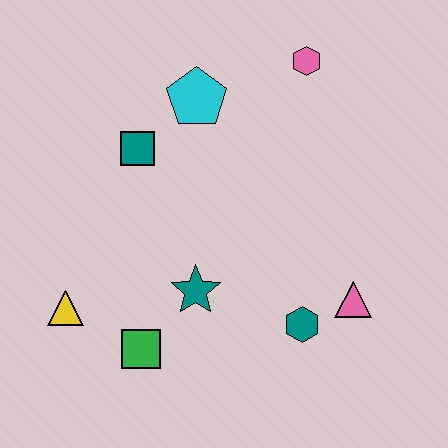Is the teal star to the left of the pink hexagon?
Yes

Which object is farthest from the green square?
The pink hexagon is farthest from the green square.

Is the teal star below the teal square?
Yes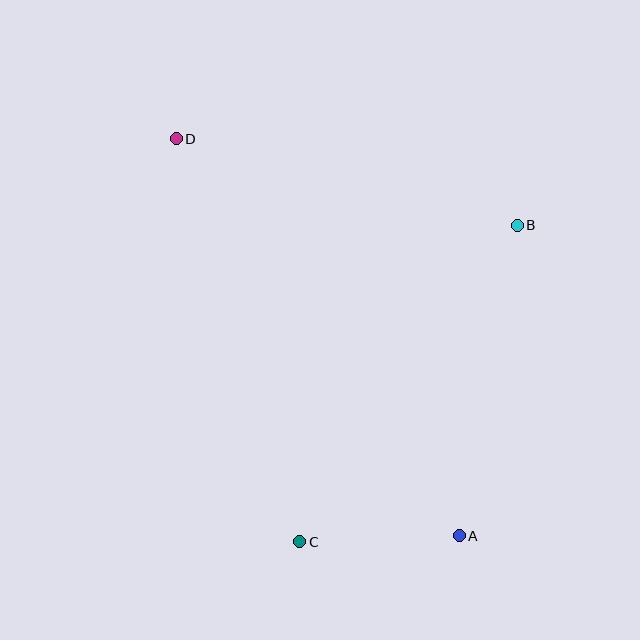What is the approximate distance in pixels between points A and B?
The distance between A and B is approximately 316 pixels.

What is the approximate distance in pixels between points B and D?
The distance between B and D is approximately 352 pixels.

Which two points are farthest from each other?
Points A and D are farthest from each other.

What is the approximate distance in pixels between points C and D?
The distance between C and D is approximately 421 pixels.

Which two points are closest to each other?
Points A and C are closest to each other.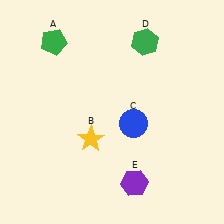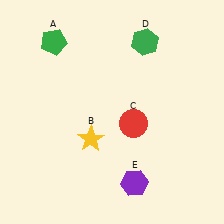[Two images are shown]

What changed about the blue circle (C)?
In Image 1, C is blue. In Image 2, it changed to red.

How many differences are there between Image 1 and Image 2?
There is 1 difference between the two images.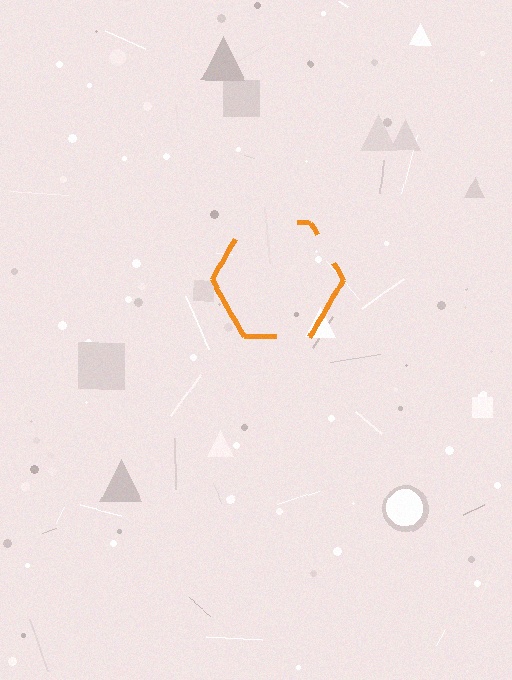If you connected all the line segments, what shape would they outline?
They would outline a hexagon.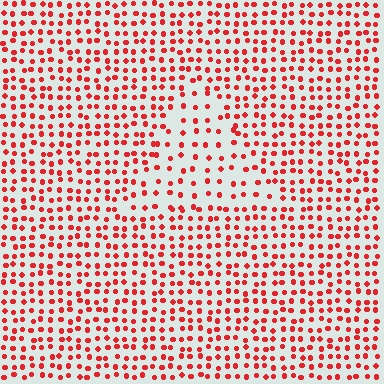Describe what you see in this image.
The image contains small red elements arranged at two different densities. A triangle-shaped region is visible where the elements are less densely packed than the surrounding area.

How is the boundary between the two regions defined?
The boundary is defined by a change in element density (approximately 1.8x ratio). All elements are the same color, size, and shape.